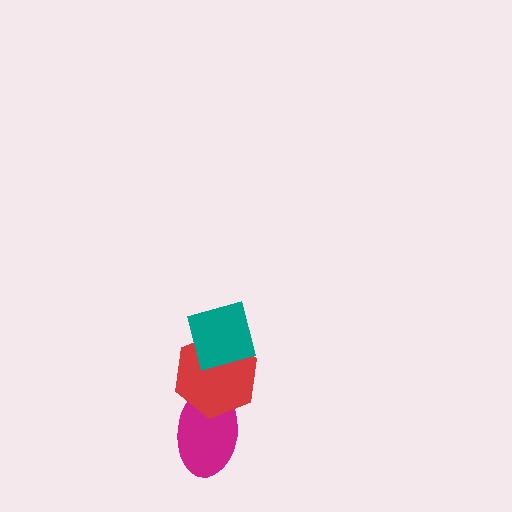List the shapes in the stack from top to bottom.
From top to bottom: the teal diamond, the red hexagon, the magenta ellipse.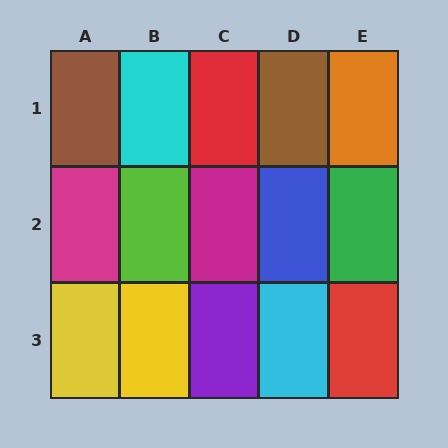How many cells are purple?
1 cell is purple.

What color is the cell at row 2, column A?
Magenta.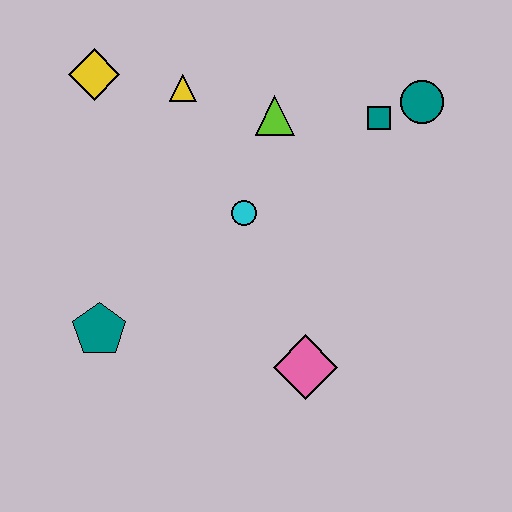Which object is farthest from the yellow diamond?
The pink diamond is farthest from the yellow diamond.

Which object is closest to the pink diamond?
The cyan circle is closest to the pink diamond.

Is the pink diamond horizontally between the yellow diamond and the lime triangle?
No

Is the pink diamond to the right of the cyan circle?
Yes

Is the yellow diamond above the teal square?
Yes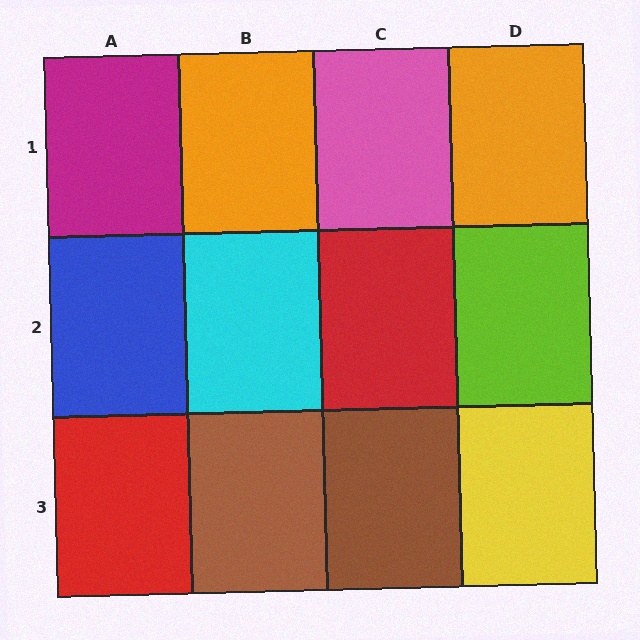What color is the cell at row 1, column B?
Orange.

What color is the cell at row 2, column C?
Red.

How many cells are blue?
1 cell is blue.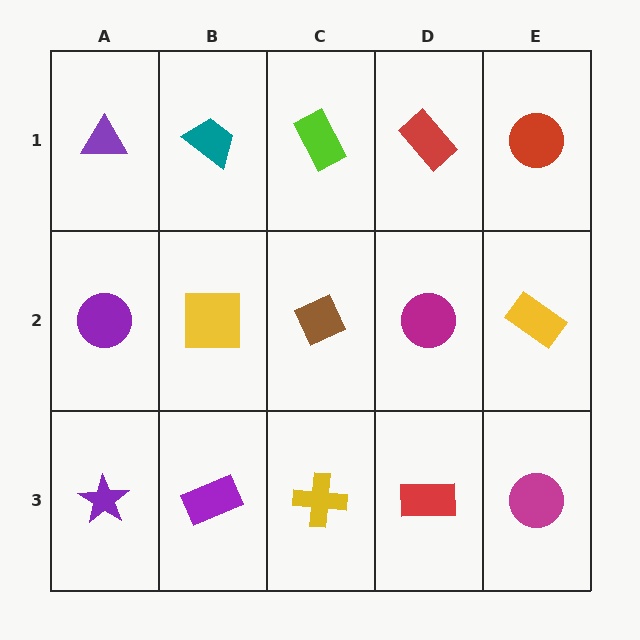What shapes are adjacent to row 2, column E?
A red circle (row 1, column E), a magenta circle (row 3, column E), a magenta circle (row 2, column D).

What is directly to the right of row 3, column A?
A purple rectangle.